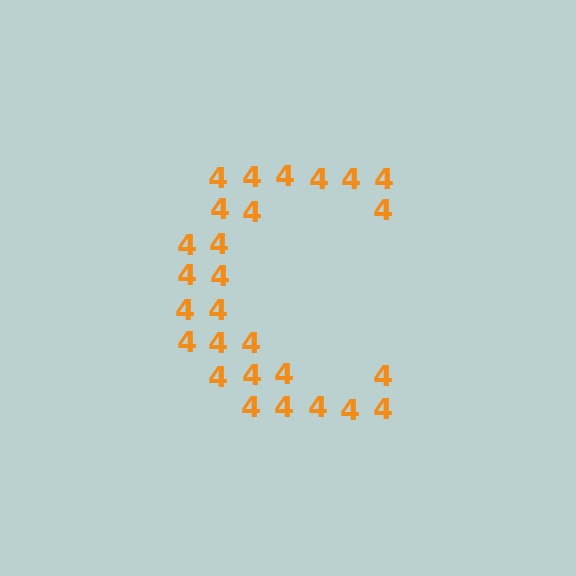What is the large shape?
The large shape is the letter C.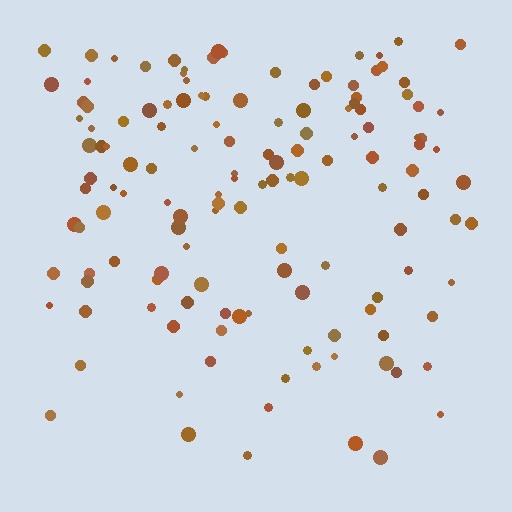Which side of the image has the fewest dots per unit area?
The bottom.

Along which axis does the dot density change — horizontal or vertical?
Vertical.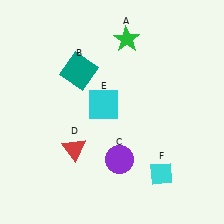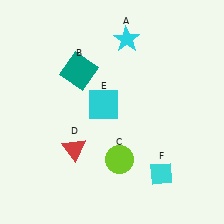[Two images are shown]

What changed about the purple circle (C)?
In Image 1, C is purple. In Image 2, it changed to lime.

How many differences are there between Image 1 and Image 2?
There are 2 differences between the two images.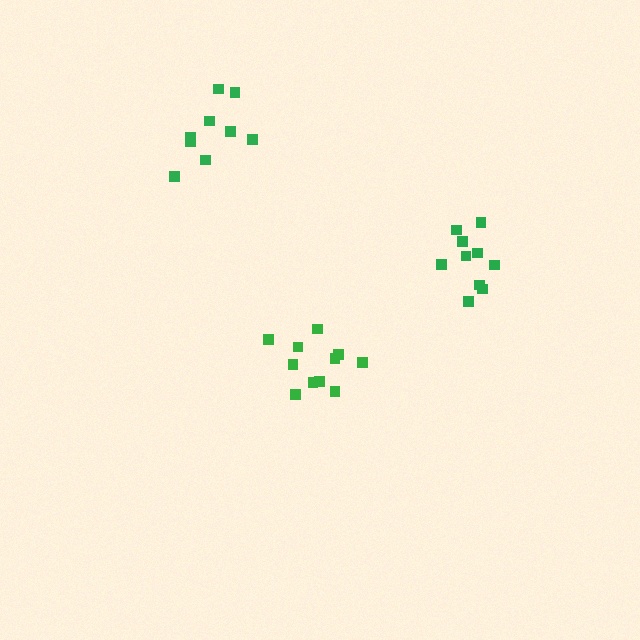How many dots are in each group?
Group 1: 10 dots, Group 2: 11 dots, Group 3: 10 dots (31 total).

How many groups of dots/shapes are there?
There are 3 groups.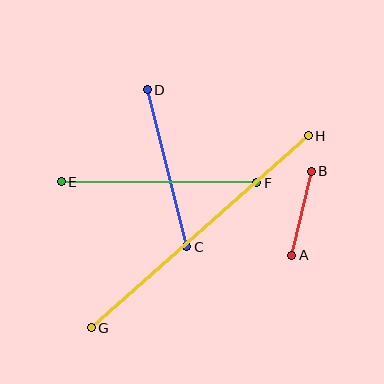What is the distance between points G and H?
The distance is approximately 289 pixels.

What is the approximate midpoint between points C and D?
The midpoint is at approximately (167, 168) pixels.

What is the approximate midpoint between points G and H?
The midpoint is at approximately (200, 232) pixels.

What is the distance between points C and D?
The distance is approximately 162 pixels.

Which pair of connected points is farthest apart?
Points G and H are farthest apart.